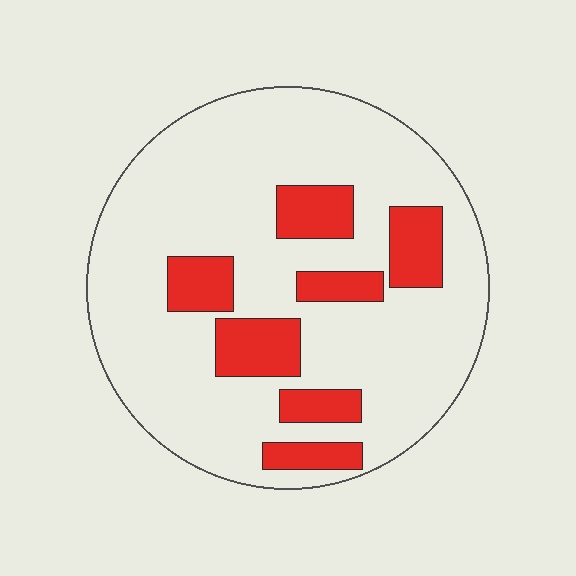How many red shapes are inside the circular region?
7.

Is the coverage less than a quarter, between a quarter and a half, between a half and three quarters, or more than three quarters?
Less than a quarter.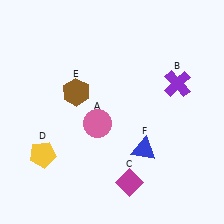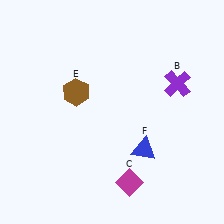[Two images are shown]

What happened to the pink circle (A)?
The pink circle (A) was removed in Image 2. It was in the bottom-left area of Image 1.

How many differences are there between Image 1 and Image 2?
There are 2 differences between the two images.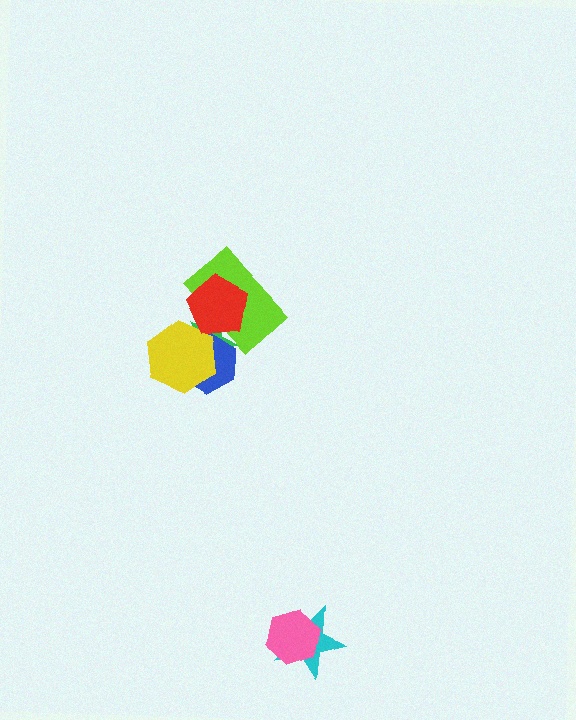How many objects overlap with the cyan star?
1 object overlaps with the cyan star.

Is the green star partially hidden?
Yes, it is partially covered by another shape.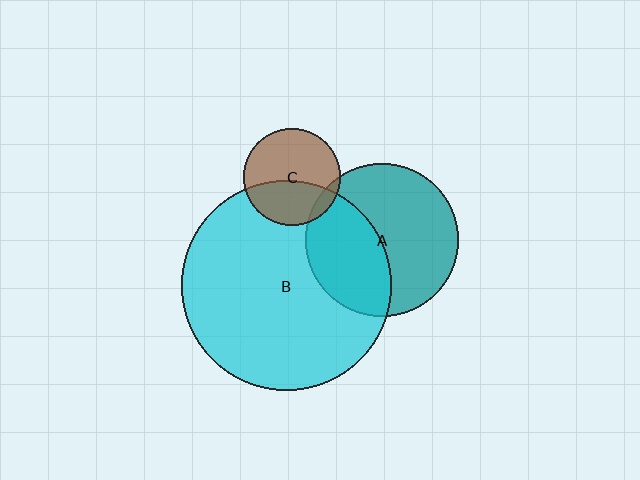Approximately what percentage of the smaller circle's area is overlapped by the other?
Approximately 40%.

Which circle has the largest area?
Circle B (cyan).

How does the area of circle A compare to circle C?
Approximately 2.5 times.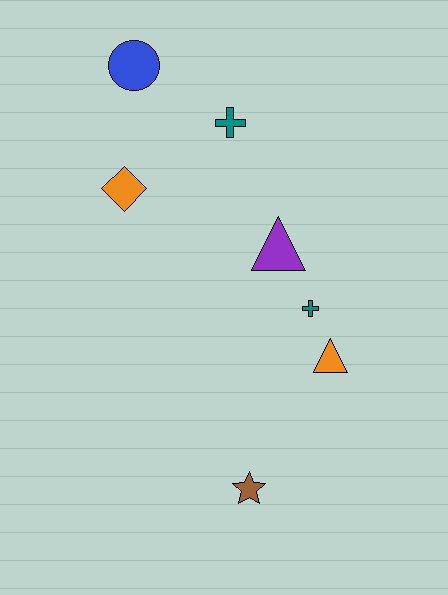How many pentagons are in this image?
There are no pentagons.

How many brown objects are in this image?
There is 1 brown object.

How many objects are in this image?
There are 7 objects.